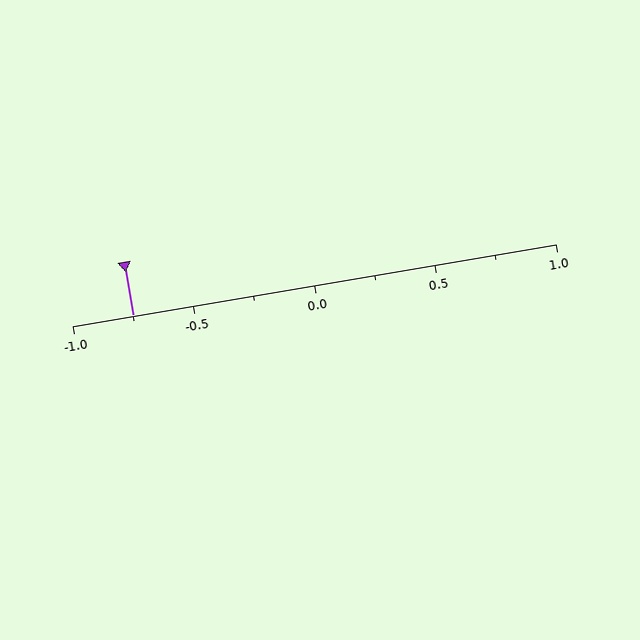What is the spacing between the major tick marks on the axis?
The major ticks are spaced 0.5 apart.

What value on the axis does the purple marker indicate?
The marker indicates approximately -0.75.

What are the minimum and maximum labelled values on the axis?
The axis runs from -1.0 to 1.0.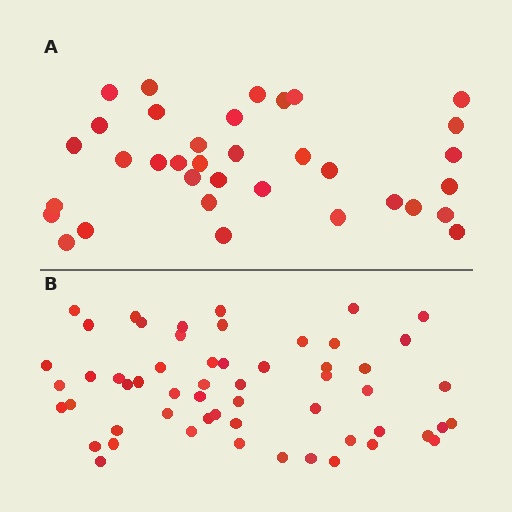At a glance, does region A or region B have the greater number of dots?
Region B (the bottom region) has more dots.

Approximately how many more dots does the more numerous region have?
Region B has approximately 20 more dots than region A.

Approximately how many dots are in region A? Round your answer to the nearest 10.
About 40 dots. (The exact count is 35, which rounds to 40.)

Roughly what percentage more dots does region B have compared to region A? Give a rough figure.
About 60% more.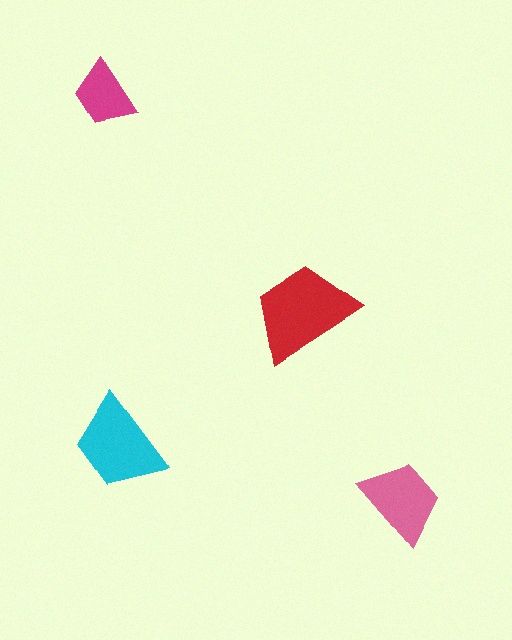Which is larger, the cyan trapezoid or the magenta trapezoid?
The cyan one.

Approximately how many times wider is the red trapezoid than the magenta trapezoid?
About 1.5 times wider.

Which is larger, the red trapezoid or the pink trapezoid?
The red one.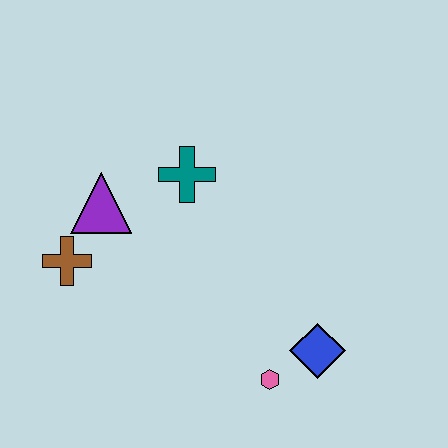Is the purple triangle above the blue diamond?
Yes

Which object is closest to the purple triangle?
The brown cross is closest to the purple triangle.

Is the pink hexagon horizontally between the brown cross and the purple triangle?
No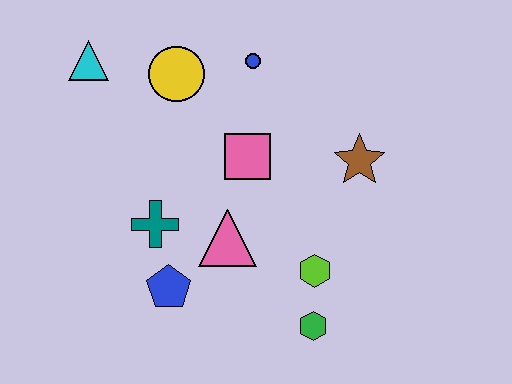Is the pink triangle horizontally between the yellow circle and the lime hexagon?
Yes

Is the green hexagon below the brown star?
Yes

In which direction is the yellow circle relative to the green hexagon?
The yellow circle is above the green hexagon.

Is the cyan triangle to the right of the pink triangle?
No